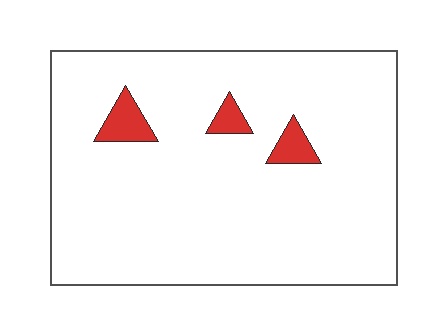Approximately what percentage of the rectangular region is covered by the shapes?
Approximately 5%.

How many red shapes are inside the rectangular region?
3.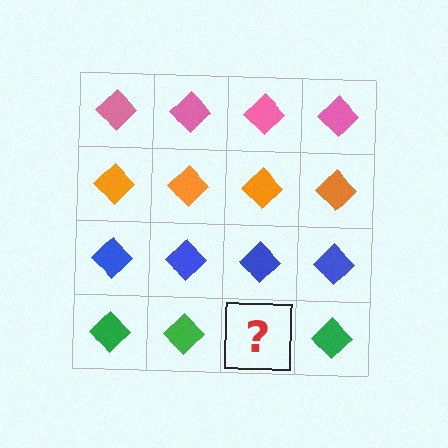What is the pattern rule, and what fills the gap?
The rule is that each row has a consistent color. The gap should be filled with a green diamond.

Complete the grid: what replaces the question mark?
The question mark should be replaced with a green diamond.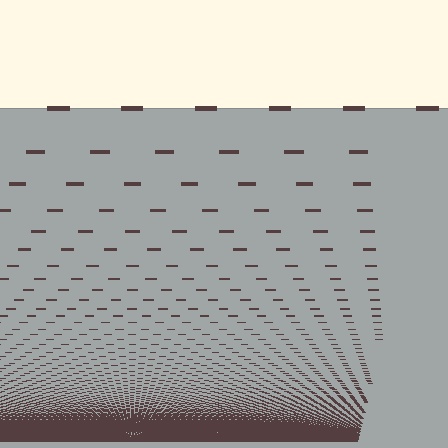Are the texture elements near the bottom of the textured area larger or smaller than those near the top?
Smaller. The gradient is inverted — elements near the bottom are smaller and denser.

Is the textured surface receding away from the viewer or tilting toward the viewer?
The surface appears to tilt toward the viewer. Texture elements get larger and sparser toward the top.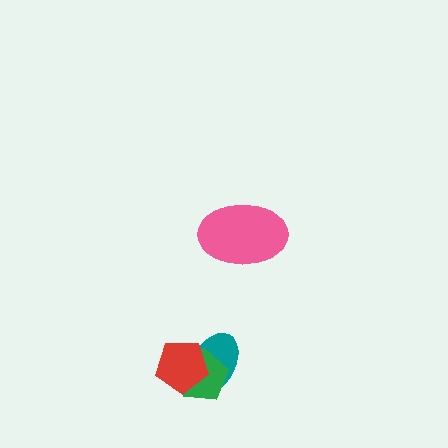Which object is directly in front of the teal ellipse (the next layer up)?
The green pentagon is directly in front of the teal ellipse.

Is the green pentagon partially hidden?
Yes, it is partially covered by another shape.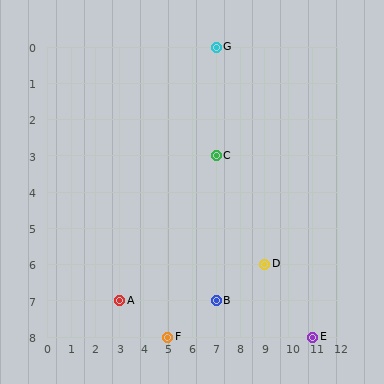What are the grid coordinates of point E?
Point E is at grid coordinates (11, 8).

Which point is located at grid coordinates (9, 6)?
Point D is at (9, 6).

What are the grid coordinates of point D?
Point D is at grid coordinates (9, 6).